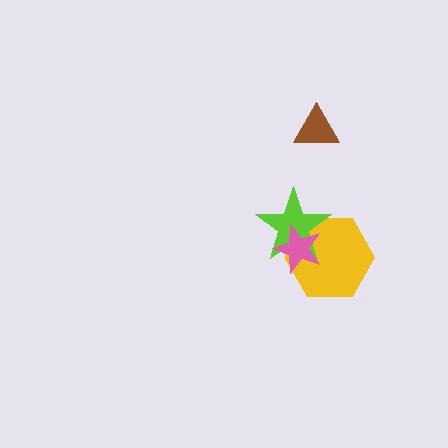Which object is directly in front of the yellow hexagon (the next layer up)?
The lime star is directly in front of the yellow hexagon.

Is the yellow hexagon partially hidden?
Yes, it is partially covered by another shape.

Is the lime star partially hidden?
Yes, it is partially covered by another shape.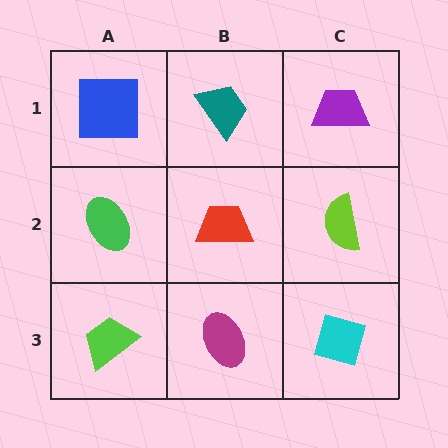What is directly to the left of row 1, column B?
A blue square.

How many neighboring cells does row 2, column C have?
3.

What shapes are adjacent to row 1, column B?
A red trapezoid (row 2, column B), a blue square (row 1, column A), a purple trapezoid (row 1, column C).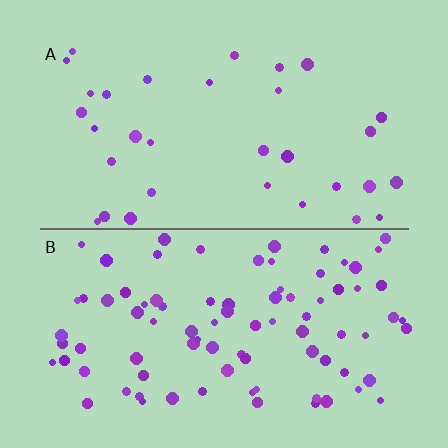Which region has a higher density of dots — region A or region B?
B (the bottom).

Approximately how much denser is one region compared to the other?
Approximately 2.7× — region B over region A.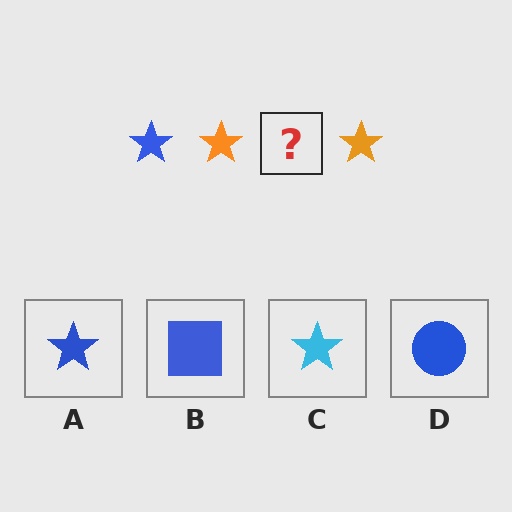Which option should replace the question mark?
Option A.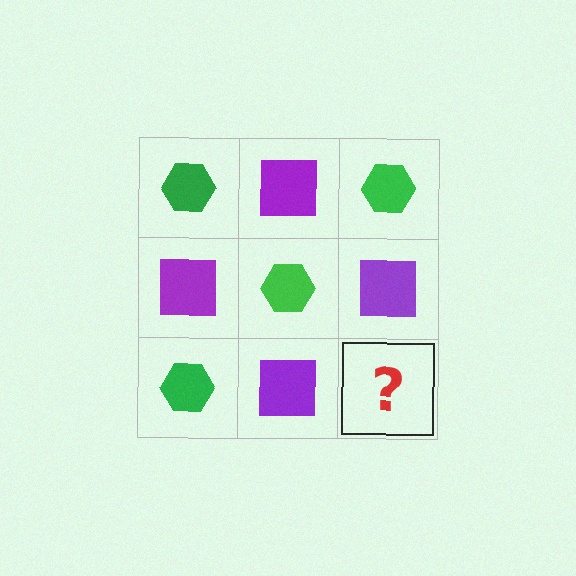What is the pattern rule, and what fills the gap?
The rule is that it alternates green hexagon and purple square in a checkerboard pattern. The gap should be filled with a green hexagon.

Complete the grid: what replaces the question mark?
The question mark should be replaced with a green hexagon.